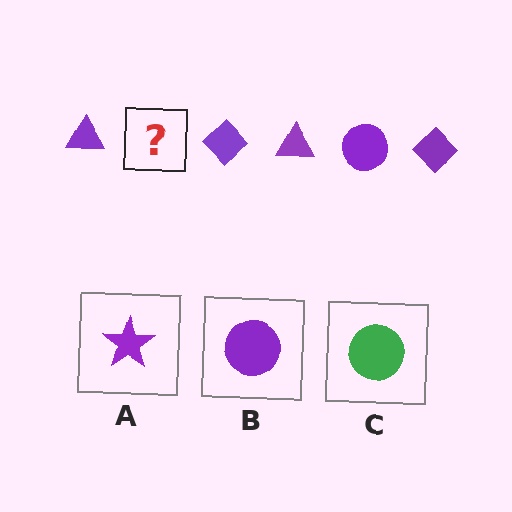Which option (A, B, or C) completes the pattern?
B.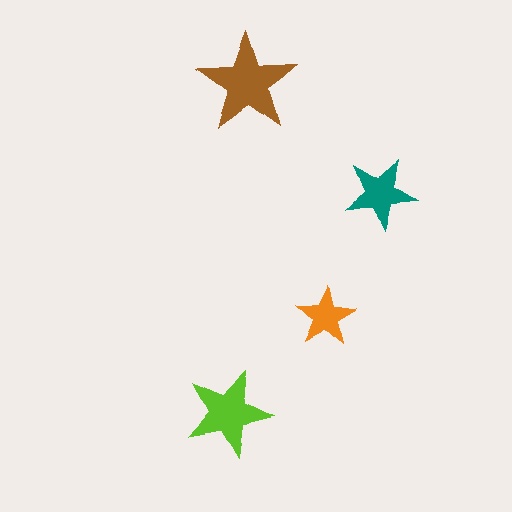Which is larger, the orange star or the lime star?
The lime one.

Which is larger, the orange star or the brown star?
The brown one.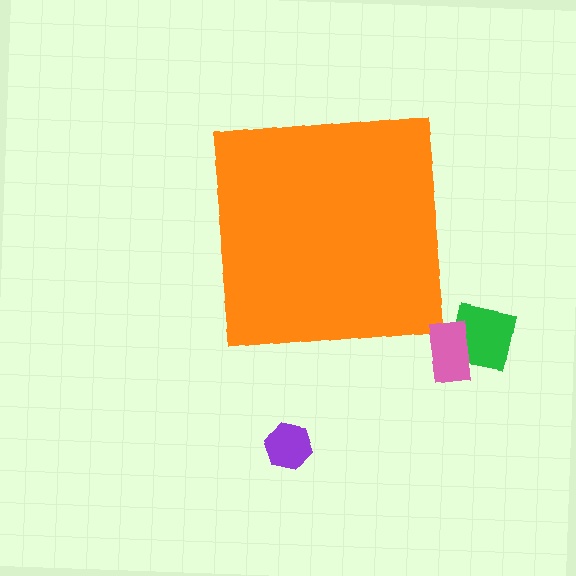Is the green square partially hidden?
No, the green square is fully visible.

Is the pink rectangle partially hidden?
No, the pink rectangle is fully visible.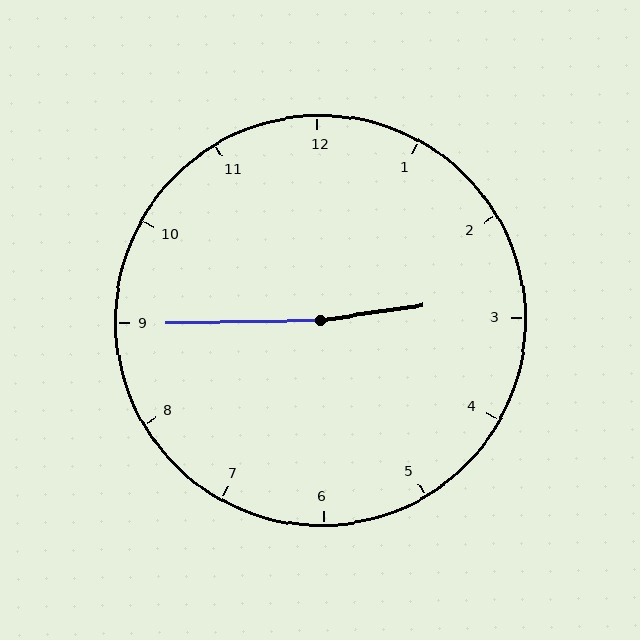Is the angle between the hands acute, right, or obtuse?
It is obtuse.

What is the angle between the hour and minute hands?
Approximately 172 degrees.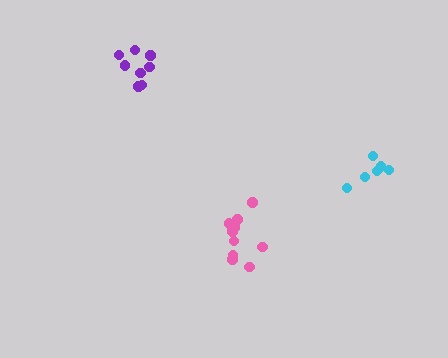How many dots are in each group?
Group 1: 8 dots, Group 2: 10 dots, Group 3: 6 dots (24 total).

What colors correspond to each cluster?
The clusters are colored: purple, pink, cyan.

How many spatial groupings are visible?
There are 3 spatial groupings.